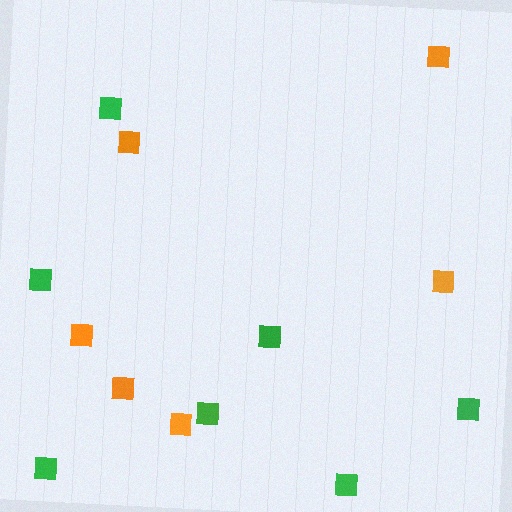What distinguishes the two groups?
There are 2 groups: one group of green squares (7) and one group of orange squares (6).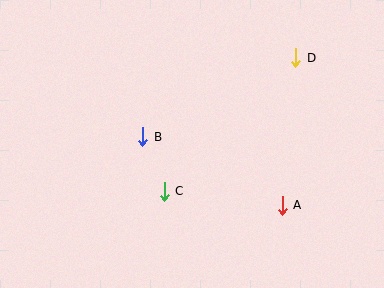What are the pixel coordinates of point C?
Point C is at (164, 191).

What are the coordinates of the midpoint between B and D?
The midpoint between B and D is at (219, 97).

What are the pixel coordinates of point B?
Point B is at (143, 137).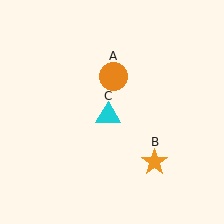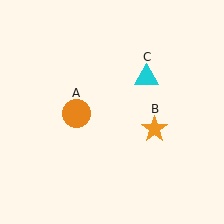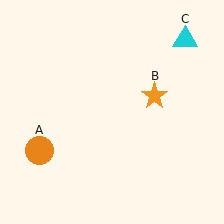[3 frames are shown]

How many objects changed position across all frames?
3 objects changed position: orange circle (object A), orange star (object B), cyan triangle (object C).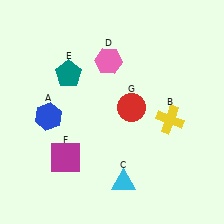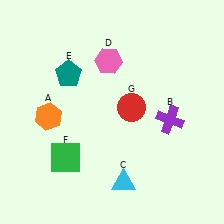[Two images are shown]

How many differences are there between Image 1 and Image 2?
There are 3 differences between the two images.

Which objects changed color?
A changed from blue to orange. B changed from yellow to purple. F changed from magenta to green.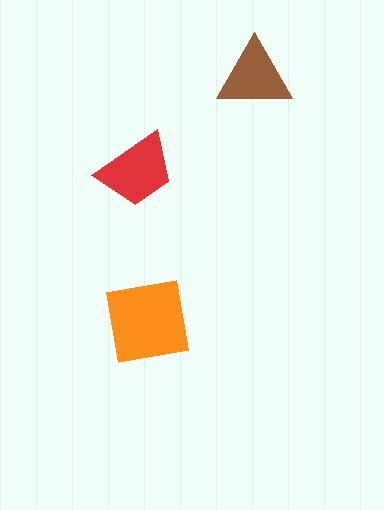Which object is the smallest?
The brown triangle.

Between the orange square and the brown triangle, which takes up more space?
The orange square.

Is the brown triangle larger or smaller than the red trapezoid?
Smaller.